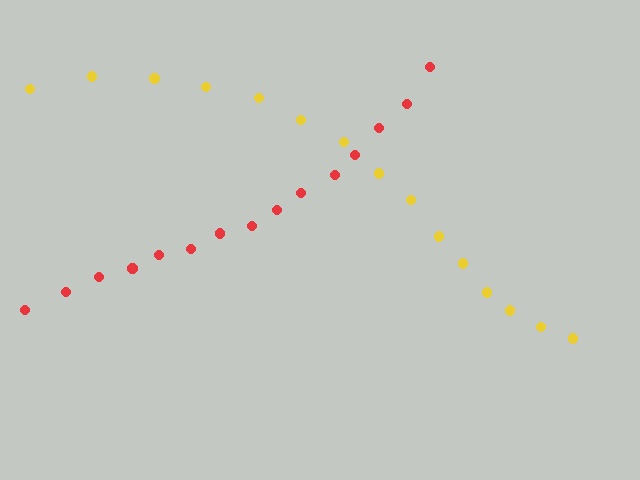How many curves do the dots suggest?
There are 2 distinct paths.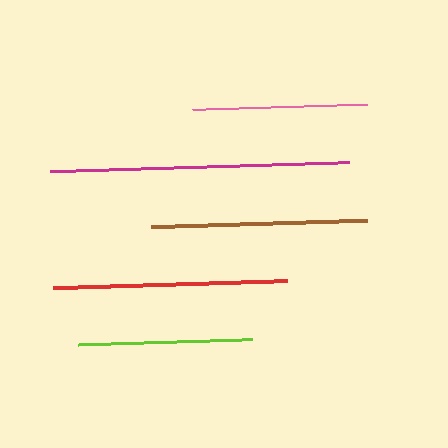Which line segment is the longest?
The magenta line is the longest at approximately 299 pixels.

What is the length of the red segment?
The red segment is approximately 233 pixels long.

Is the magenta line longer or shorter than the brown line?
The magenta line is longer than the brown line.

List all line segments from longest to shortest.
From longest to shortest: magenta, red, brown, pink, lime.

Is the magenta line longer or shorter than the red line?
The magenta line is longer than the red line.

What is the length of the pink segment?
The pink segment is approximately 175 pixels long.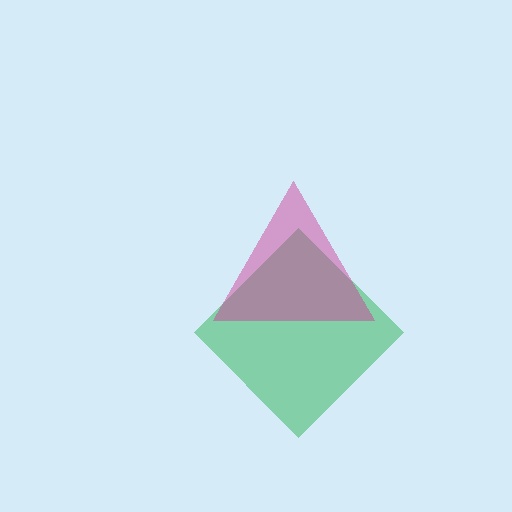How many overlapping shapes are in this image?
There are 2 overlapping shapes in the image.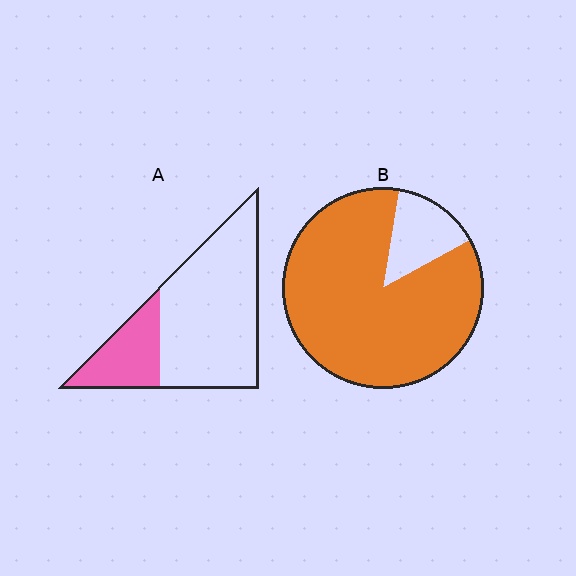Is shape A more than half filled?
No.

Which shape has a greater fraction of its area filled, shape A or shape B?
Shape B.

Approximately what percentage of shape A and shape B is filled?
A is approximately 25% and B is approximately 85%.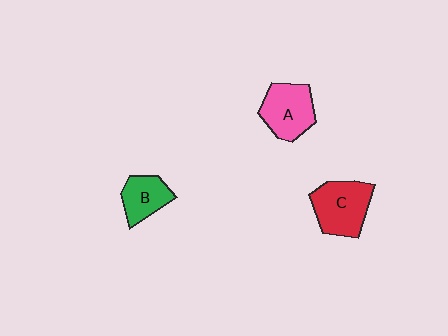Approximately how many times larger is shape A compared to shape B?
Approximately 1.4 times.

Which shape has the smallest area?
Shape B (green).